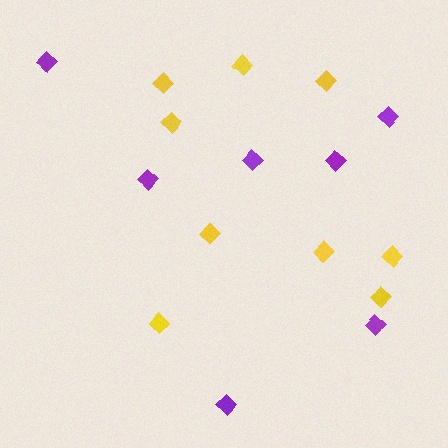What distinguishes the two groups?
There are 2 groups: one group of yellow diamonds (9) and one group of purple diamonds (7).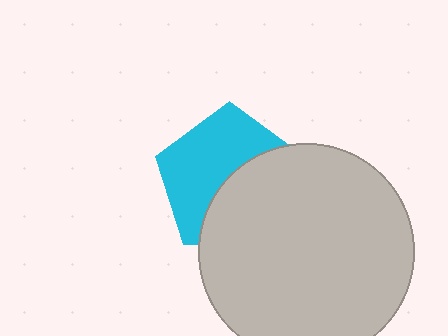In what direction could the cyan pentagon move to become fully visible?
The cyan pentagon could move toward the upper-left. That would shift it out from behind the light gray circle entirely.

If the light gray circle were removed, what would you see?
You would see the complete cyan pentagon.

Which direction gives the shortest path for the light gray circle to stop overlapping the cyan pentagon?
Moving toward the lower-right gives the shortest separation.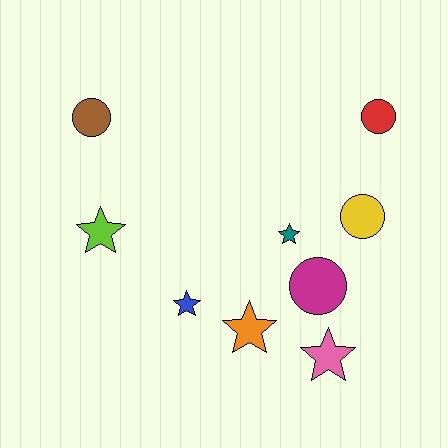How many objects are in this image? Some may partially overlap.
There are 9 objects.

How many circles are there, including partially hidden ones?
There are 4 circles.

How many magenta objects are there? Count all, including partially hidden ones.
There is 1 magenta object.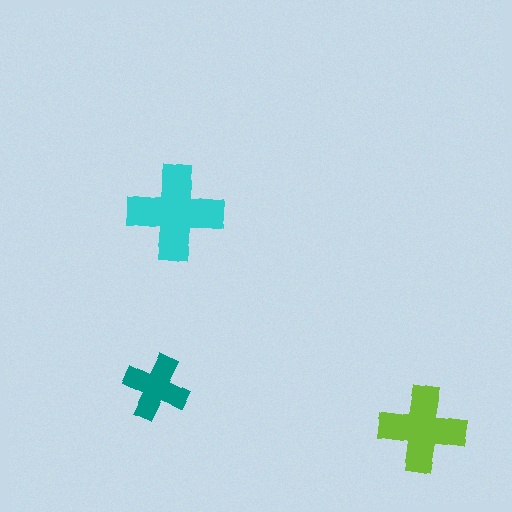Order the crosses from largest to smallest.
the cyan one, the lime one, the teal one.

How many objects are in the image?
There are 3 objects in the image.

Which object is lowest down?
The lime cross is bottommost.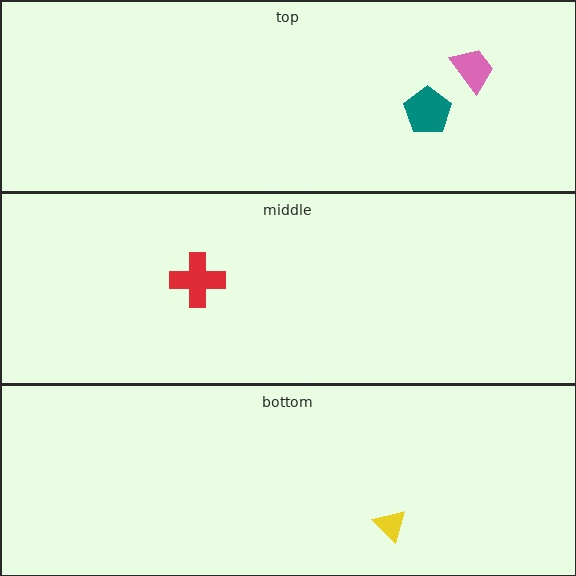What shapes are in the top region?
The pink trapezoid, the teal pentagon.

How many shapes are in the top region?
2.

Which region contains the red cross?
The middle region.